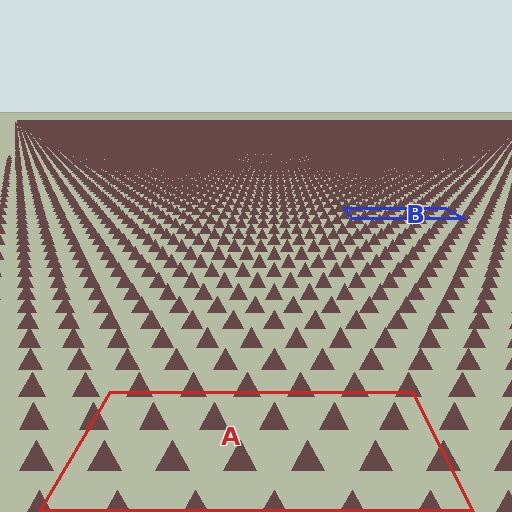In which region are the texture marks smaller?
The texture marks are smaller in region B, because it is farther away.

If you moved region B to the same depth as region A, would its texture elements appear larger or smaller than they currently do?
They would appear larger. At a closer depth, the same texture elements are projected at a bigger on-screen size.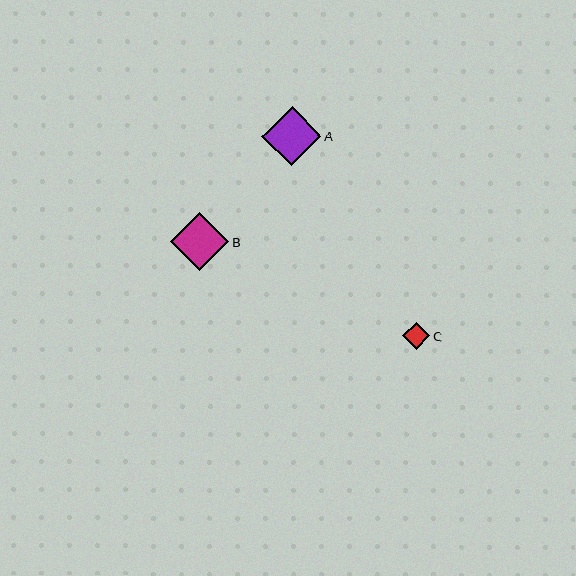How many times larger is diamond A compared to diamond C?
Diamond A is approximately 2.2 times the size of diamond C.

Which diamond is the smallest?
Diamond C is the smallest with a size of approximately 27 pixels.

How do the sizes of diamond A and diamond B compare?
Diamond A and diamond B are approximately the same size.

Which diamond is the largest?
Diamond A is the largest with a size of approximately 59 pixels.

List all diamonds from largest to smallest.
From largest to smallest: A, B, C.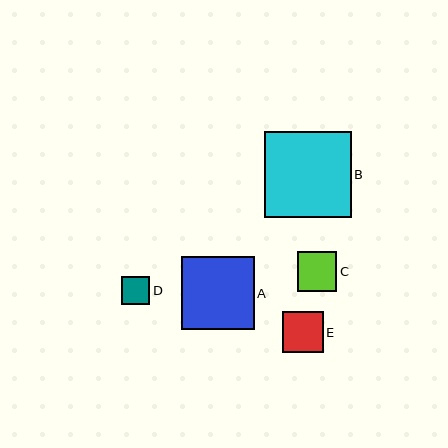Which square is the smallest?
Square D is the smallest with a size of approximately 28 pixels.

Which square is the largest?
Square B is the largest with a size of approximately 86 pixels.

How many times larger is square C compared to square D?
Square C is approximately 1.4 times the size of square D.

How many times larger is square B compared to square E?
Square B is approximately 2.1 times the size of square E.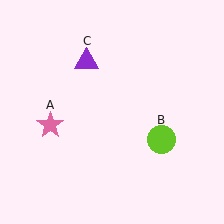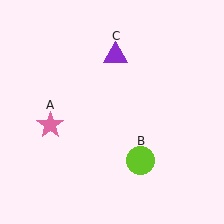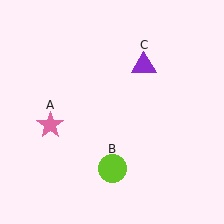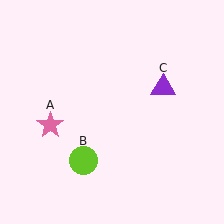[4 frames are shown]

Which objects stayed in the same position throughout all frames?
Pink star (object A) remained stationary.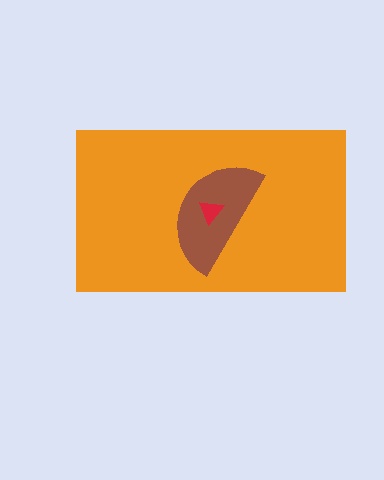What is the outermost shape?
The orange rectangle.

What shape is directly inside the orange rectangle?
The brown semicircle.